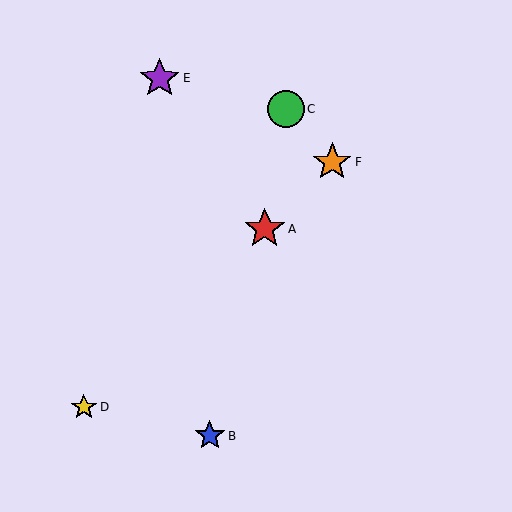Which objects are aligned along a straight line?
Objects A, D, F are aligned along a straight line.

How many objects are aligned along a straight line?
3 objects (A, D, F) are aligned along a straight line.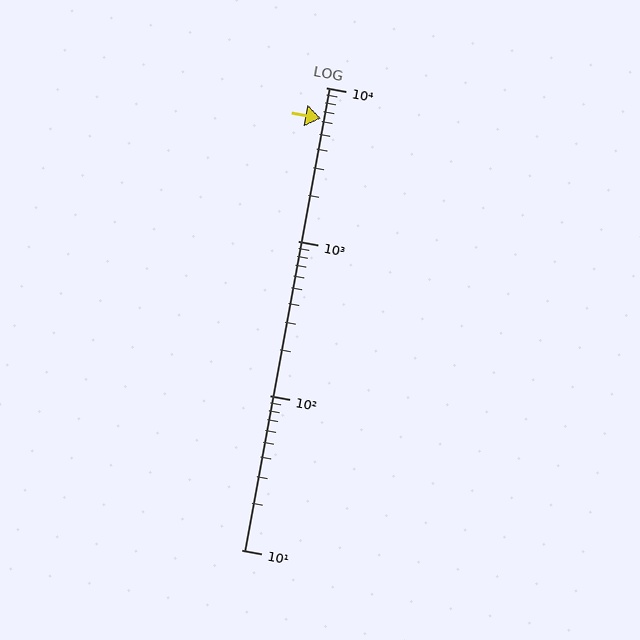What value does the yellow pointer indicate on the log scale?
The pointer indicates approximately 6300.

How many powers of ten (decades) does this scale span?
The scale spans 3 decades, from 10 to 10000.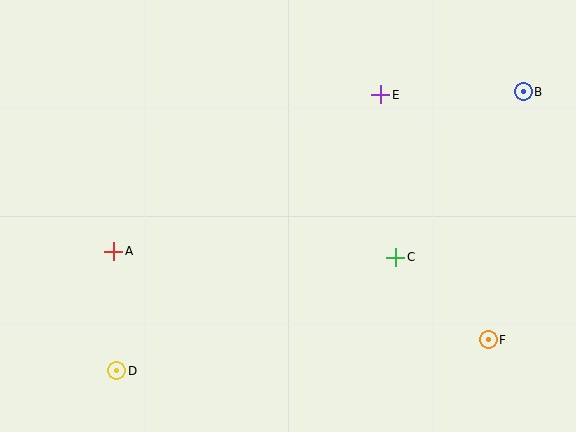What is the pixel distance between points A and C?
The distance between A and C is 282 pixels.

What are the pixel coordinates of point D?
Point D is at (117, 371).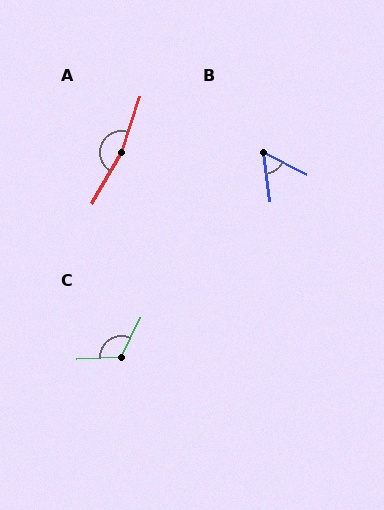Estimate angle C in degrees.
Approximately 119 degrees.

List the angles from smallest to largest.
B (56°), C (119°), A (169°).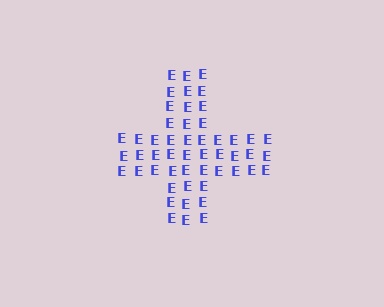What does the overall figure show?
The overall figure shows a cross.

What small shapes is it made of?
It is made of small letter E's.